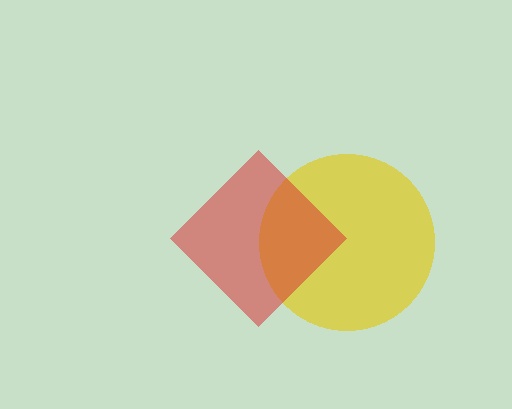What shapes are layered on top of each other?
The layered shapes are: a yellow circle, a red diamond.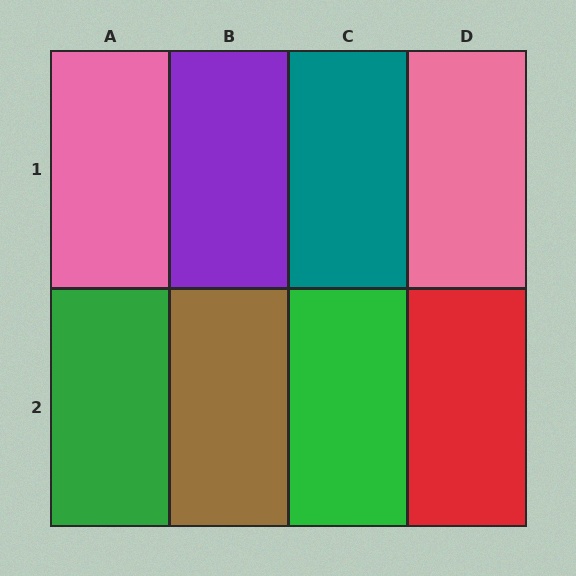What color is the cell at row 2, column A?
Green.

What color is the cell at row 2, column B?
Brown.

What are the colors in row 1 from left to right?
Pink, purple, teal, pink.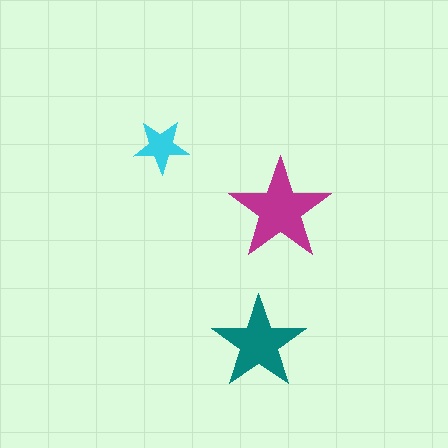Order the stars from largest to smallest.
the magenta one, the teal one, the cyan one.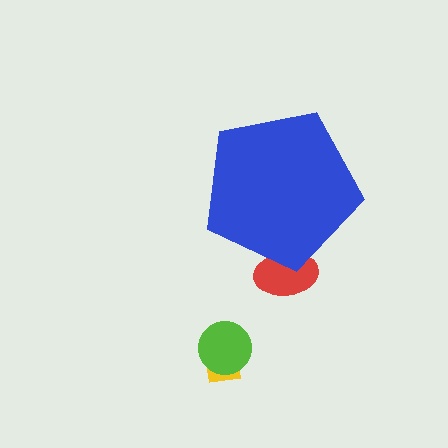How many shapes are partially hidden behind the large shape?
1 shape is partially hidden.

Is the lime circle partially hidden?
No, the lime circle is fully visible.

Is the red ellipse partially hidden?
Yes, the red ellipse is partially hidden behind the blue pentagon.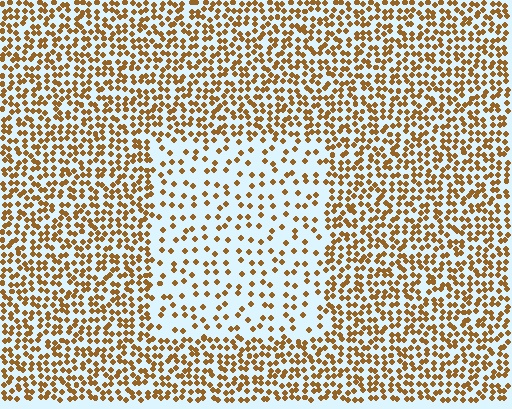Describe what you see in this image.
The image contains small brown elements arranged at two different densities. A rectangle-shaped region is visible where the elements are less densely packed than the surrounding area.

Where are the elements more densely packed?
The elements are more densely packed outside the rectangle boundary.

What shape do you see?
I see a rectangle.